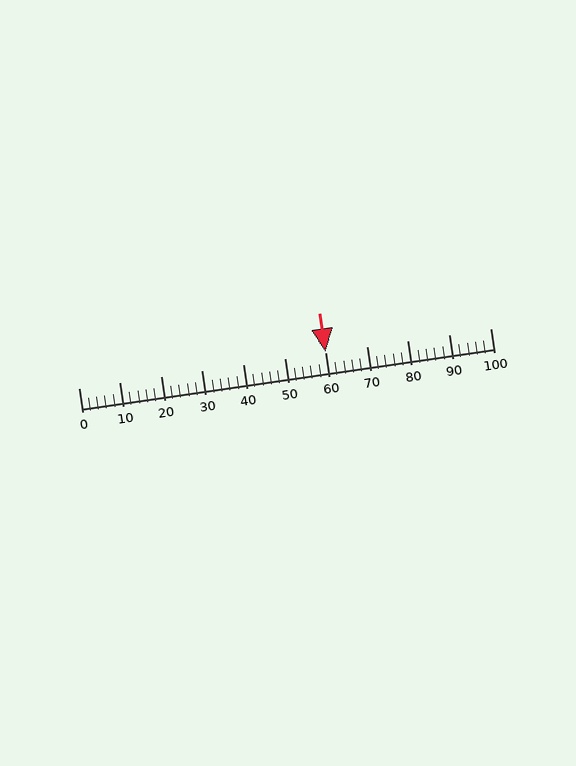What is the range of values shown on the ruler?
The ruler shows values from 0 to 100.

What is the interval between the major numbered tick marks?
The major tick marks are spaced 10 units apart.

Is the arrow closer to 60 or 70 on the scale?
The arrow is closer to 60.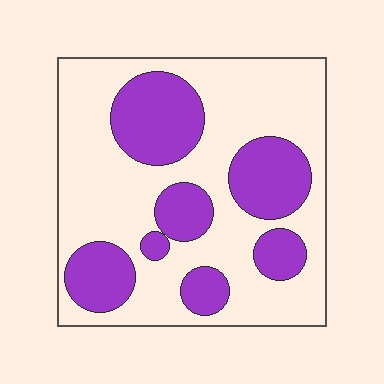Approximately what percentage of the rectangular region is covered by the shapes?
Approximately 35%.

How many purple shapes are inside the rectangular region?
7.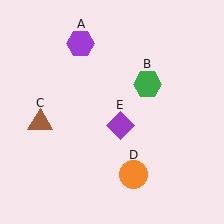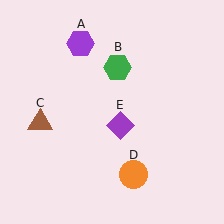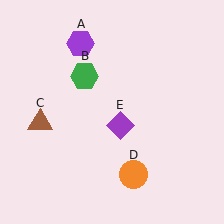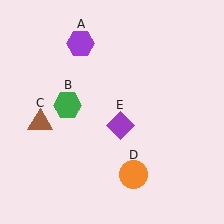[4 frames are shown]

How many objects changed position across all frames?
1 object changed position: green hexagon (object B).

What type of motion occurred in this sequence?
The green hexagon (object B) rotated counterclockwise around the center of the scene.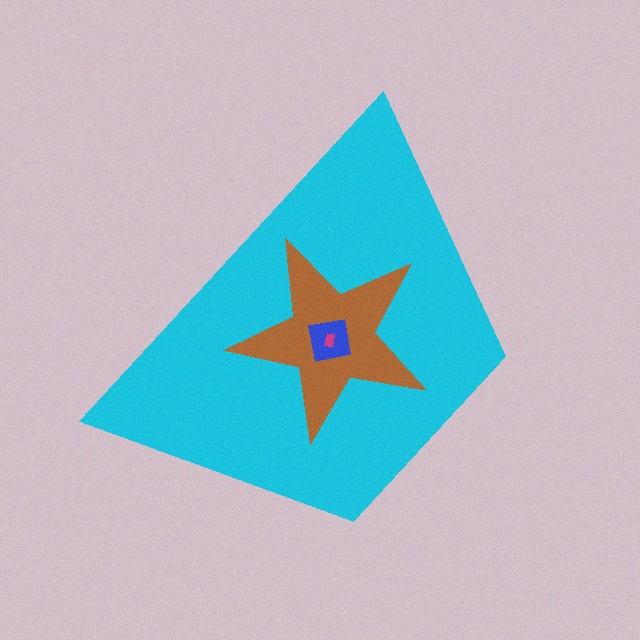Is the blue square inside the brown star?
Yes.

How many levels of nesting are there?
4.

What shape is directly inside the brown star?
The blue square.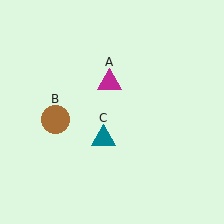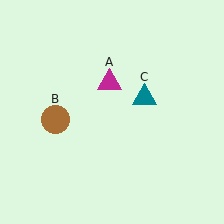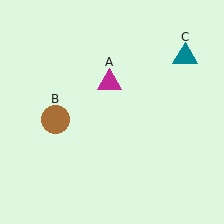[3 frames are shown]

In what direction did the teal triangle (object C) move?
The teal triangle (object C) moved up and to the right.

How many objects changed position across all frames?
1 object changed position: teal triangle (object C).